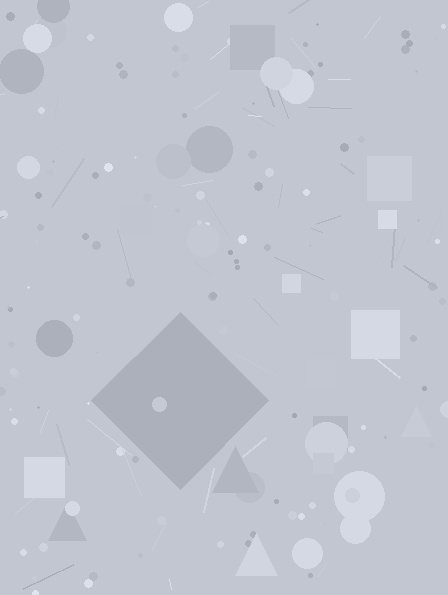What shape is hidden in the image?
A diamond is hidden in the image.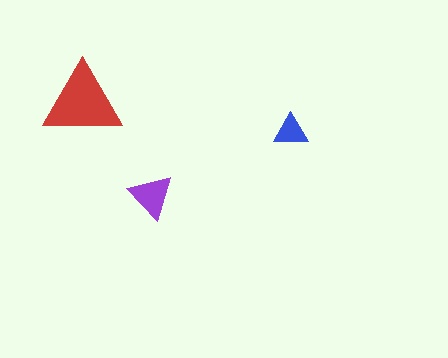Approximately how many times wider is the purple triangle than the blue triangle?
About 1.5 times wider.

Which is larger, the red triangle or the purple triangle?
The red one.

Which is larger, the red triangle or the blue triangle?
The red one.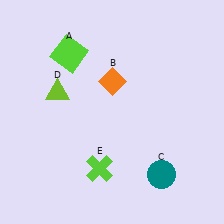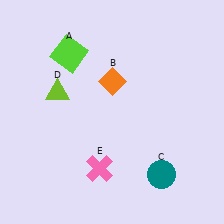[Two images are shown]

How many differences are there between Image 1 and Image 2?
There is 1 difference between the two images.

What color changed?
The cross (E) changed from lime in Image 1 to pink in Image 2.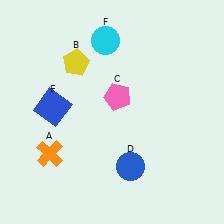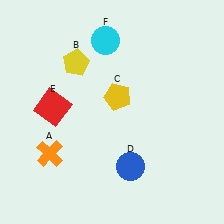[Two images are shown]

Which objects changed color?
C changed from pink to yellow. E changed from blue to red.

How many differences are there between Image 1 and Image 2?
There are 2 differences between the two images.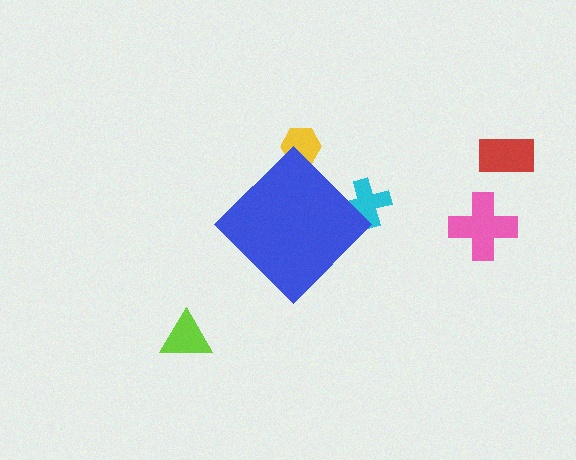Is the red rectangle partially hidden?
No, the red rectangle is fully visible.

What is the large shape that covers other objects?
A blue diamond.